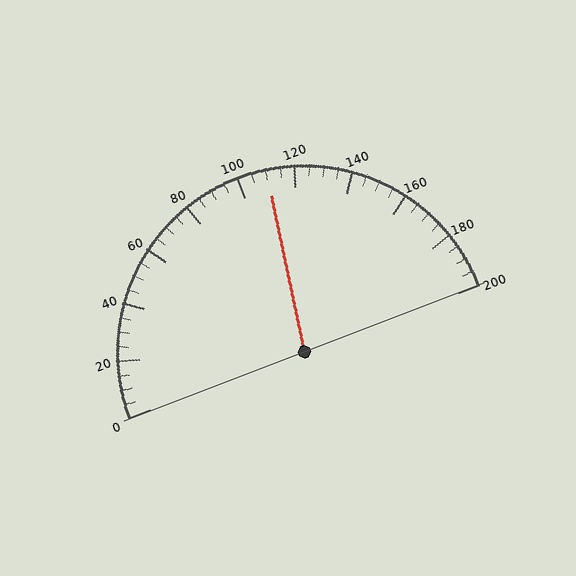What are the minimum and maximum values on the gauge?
The gauge ranges from 0 to 200.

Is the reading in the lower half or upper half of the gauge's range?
The reading is in the upper half of the range (0 to 200).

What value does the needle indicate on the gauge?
The needle indicates approximately 110.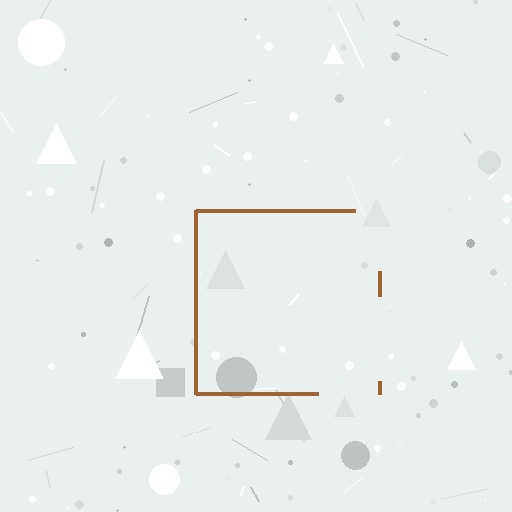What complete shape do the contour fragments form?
The contour fragments form a square.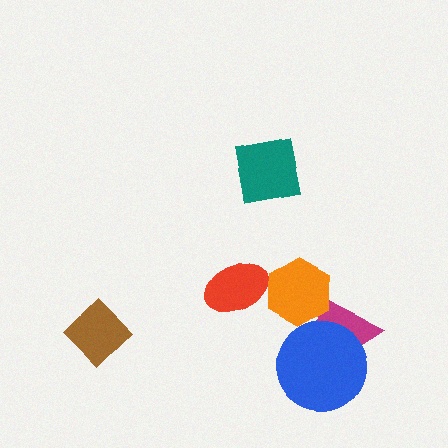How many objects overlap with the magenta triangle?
2 objects overlap with the magenta triangle.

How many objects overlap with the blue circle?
1 object overlaps with the blue circle.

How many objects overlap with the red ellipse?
0 objects overlap with the red ellipse.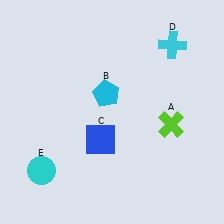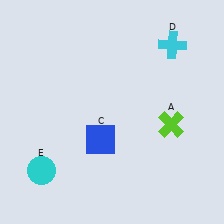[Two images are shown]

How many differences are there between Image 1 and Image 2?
There is 1 difference between the two images.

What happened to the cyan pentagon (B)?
The cyan pentagon (B) was removed in Image 2. It was in the top-left area of Image 1.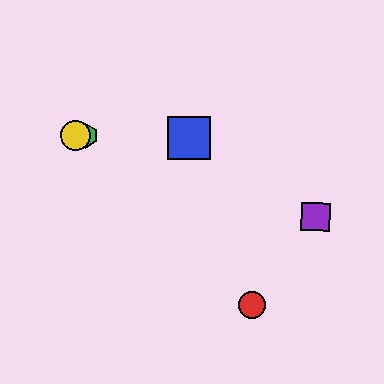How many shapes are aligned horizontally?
3 shapes (the blue square, the green hexagon, the yellow circle) are aligned horizontally.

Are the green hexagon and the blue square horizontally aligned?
Yes, both are at y≈136.